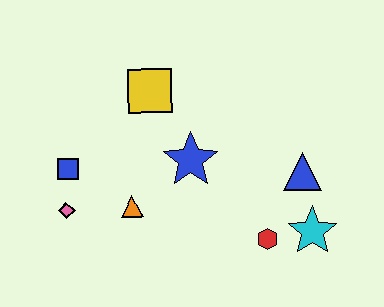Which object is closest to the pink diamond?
The blue square is closest to the pink diamond.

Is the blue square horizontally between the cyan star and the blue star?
No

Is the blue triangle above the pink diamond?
Yes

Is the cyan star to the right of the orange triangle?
Yes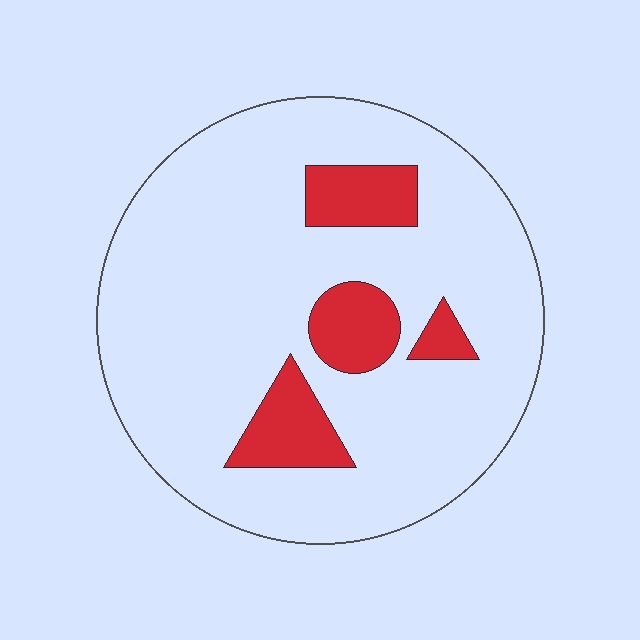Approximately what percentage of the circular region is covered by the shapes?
Approximately 15%.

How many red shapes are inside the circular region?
4.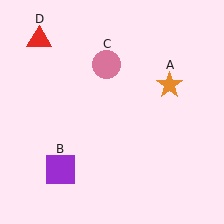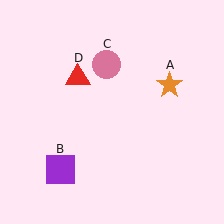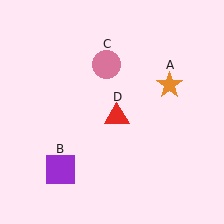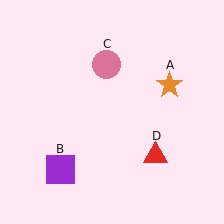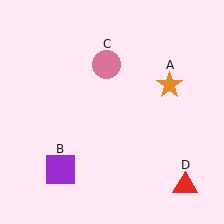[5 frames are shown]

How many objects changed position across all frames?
1 object changed position: red triangle (object D).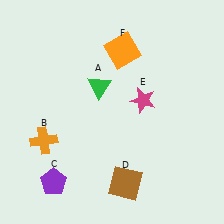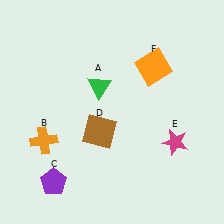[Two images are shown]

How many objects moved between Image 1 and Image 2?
3 objects moved between the two images.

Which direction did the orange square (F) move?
The orange square (F) moved right.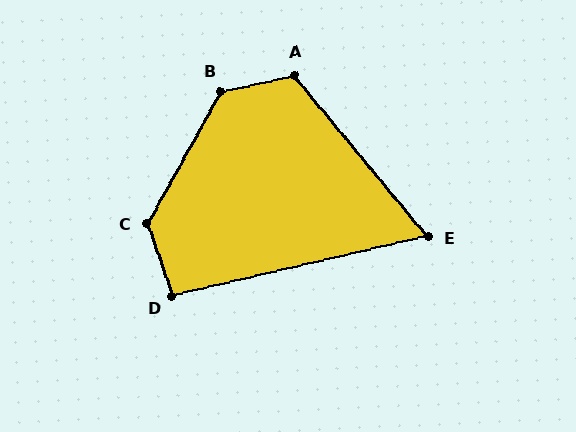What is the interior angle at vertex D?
Approximately 96 degrees (obtuse).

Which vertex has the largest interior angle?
B, at approximately 132 degrees.